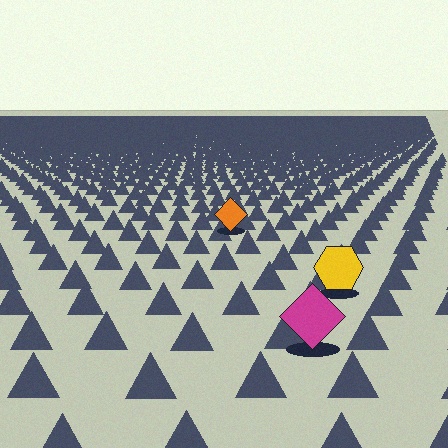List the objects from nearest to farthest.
From nearest to farthest: the magenta diamond, the yellow hexagon, the orange diamond.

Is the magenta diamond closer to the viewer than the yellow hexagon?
Yes. The magenta diamond is closer — you can tell from the texture gradient: the ground texture is coarser near it.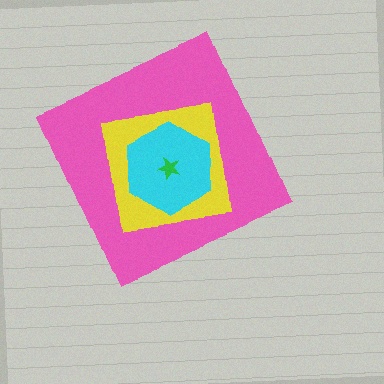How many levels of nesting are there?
4.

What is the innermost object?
The green star.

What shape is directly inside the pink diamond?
The yellow square.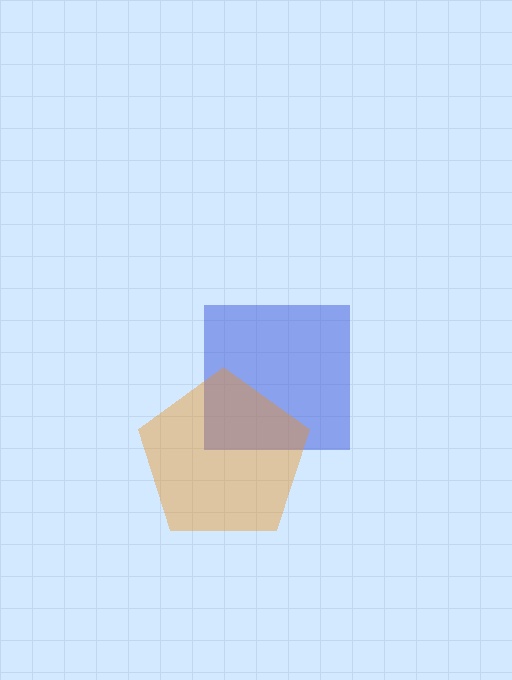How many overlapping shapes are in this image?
There are 2 overlapping shapes in the image.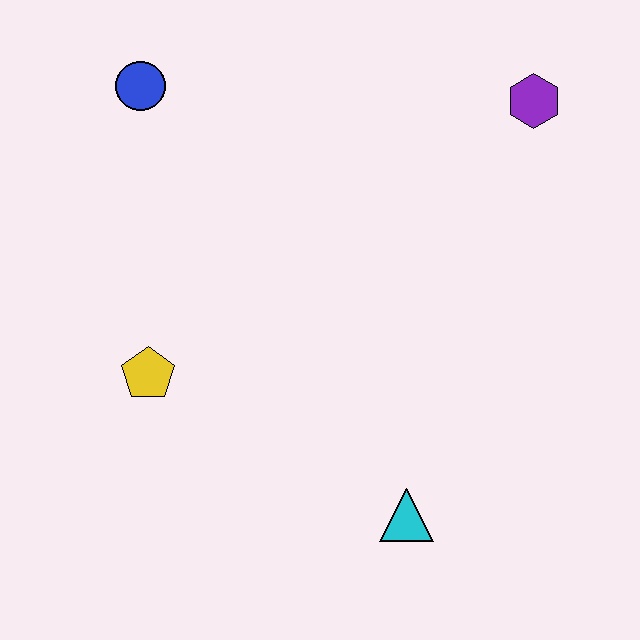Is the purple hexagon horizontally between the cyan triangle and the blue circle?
No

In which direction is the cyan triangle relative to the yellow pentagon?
The cyan triangle is to the right of the yellow pentagon.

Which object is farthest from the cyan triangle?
The blue circle is farthest from the cyan triangle.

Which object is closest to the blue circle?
The yellow pentagon is closest to the blue circle.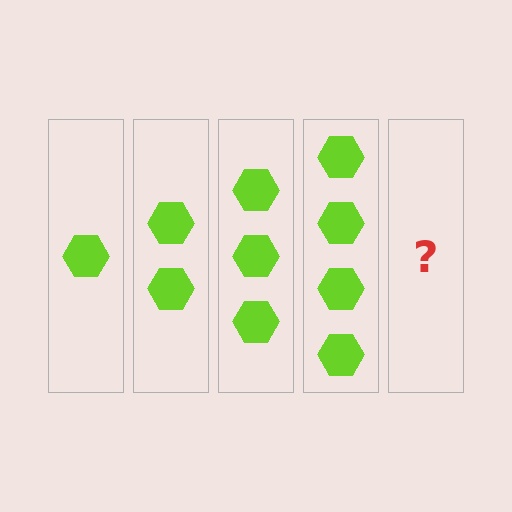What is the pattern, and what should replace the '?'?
The pattern is that each step adds one more hexagon. The '?' should be 5 hexagons.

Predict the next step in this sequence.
The next step is 5 hexagons.